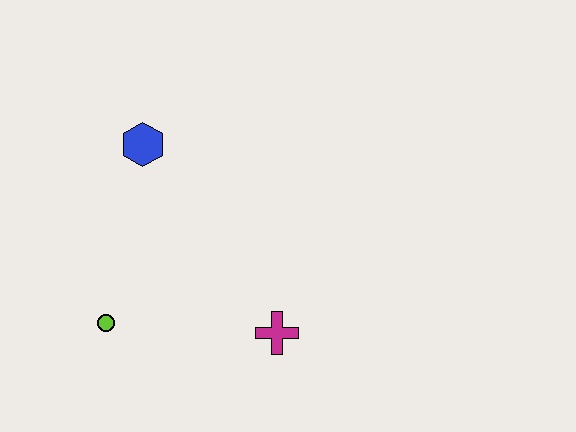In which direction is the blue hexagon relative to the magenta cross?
The blue hexagon is above the magenta cross.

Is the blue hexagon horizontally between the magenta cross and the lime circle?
Yes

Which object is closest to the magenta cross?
The lime circle is closest to the magenta cross.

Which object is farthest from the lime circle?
The blue hexagon is farthest from the lime circle.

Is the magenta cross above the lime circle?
No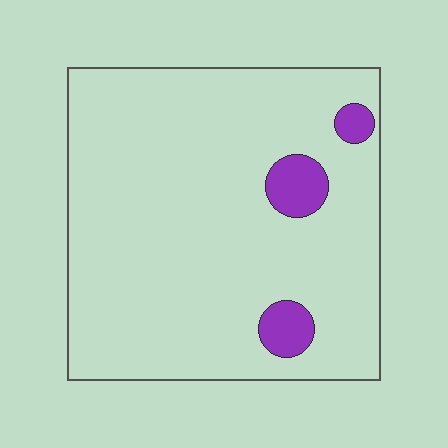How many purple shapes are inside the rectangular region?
3.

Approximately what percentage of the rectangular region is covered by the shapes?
Approximately 5%.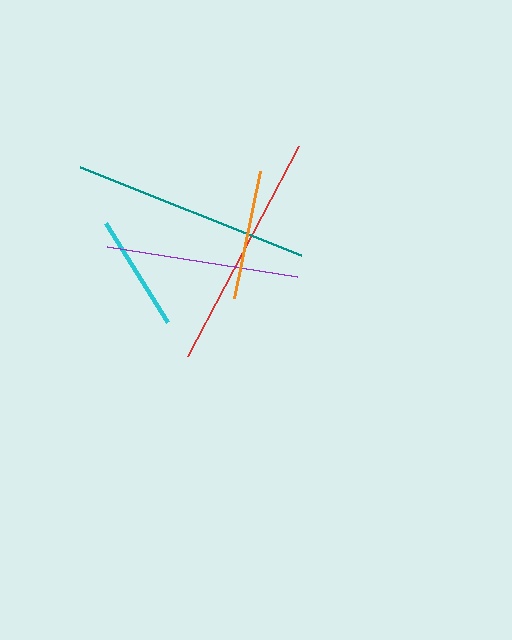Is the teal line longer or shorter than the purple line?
The teal line is longer than the purple line.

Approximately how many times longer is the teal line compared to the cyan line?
The teal line is approximately 2.0 times the length of the cyan line.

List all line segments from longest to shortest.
From longest to shortest: teal, red, purple, orange, cyan.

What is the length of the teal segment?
The teal segment is approximately 239 pixels long.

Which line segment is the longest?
The teal line is the longest at approximately 239 pixels.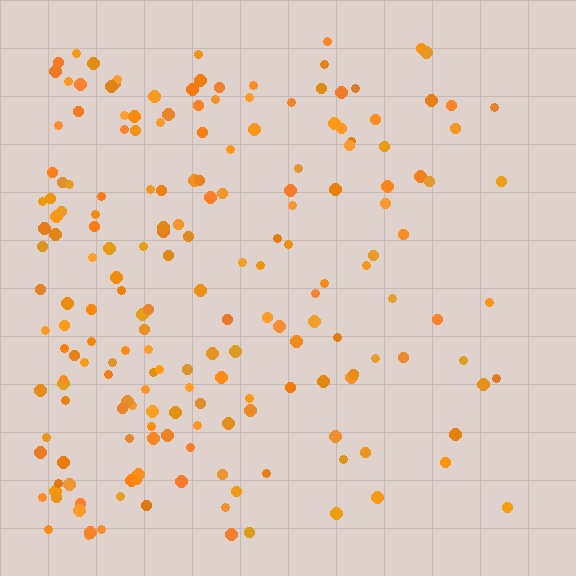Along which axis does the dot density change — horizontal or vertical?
Horizontal.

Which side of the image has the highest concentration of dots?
The left.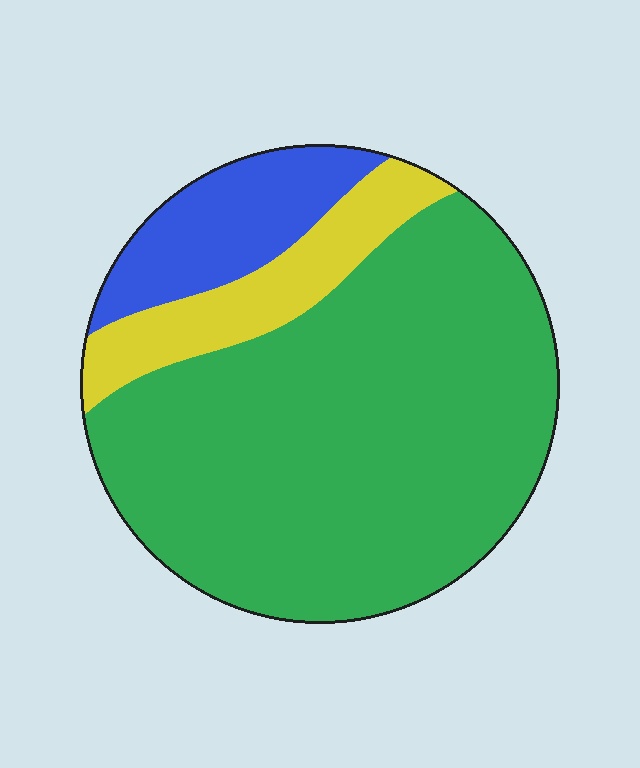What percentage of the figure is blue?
Blue covers around 15% of the figure.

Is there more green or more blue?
Green.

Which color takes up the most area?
Green, at roughly 70%.